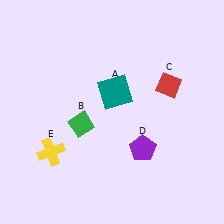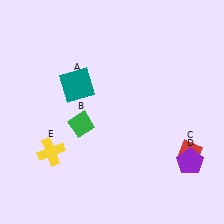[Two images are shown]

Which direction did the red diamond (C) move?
The red diamond (C) moved down.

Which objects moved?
The objects that moved are: the teal square (A), the red diamond (C), the purple pentagon (D).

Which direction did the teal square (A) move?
The teal square (A) moved left.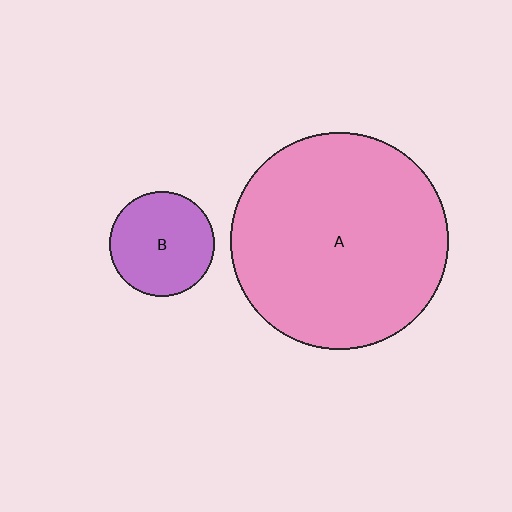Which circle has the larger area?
Circle A (pink).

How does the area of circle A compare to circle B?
Approximately 4.3 times.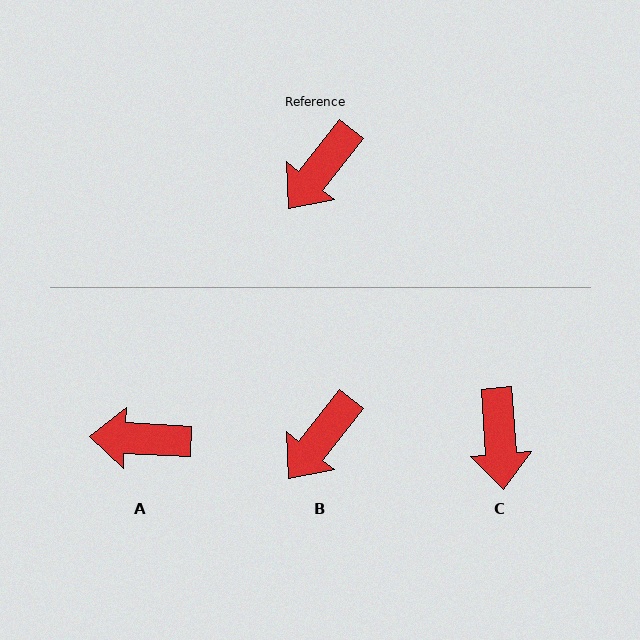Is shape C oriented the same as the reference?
No, it is off by about 42 degrees.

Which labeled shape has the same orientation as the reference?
B.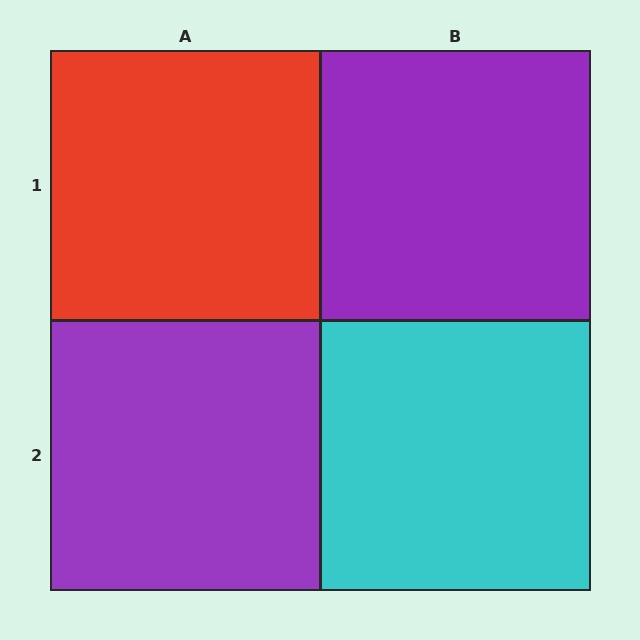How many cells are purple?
2 cells are purple.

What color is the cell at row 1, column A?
Red.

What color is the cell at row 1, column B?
Purple.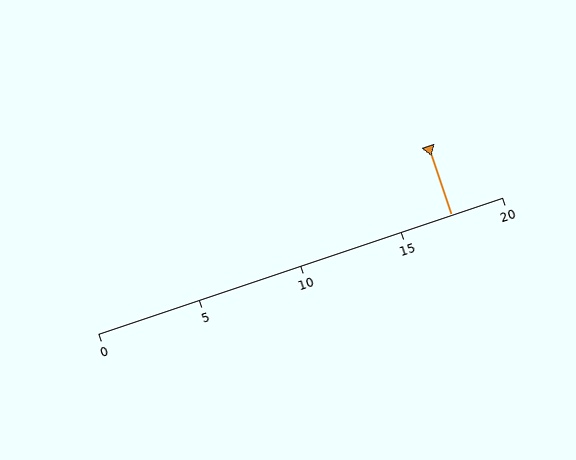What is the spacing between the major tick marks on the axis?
The major ticks are spaced 5 apart.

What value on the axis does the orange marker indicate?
The marker indicates approximately 17.5.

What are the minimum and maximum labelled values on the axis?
The axis runs from 0 to 20.